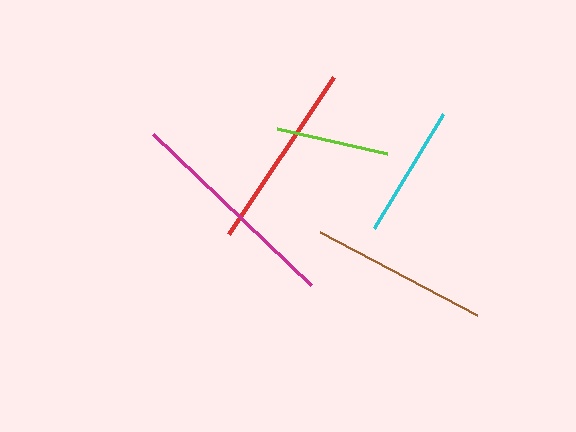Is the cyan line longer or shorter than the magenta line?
The magenta line is longer than the cyan line.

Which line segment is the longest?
The magenta line is the longest at approximately 218 pixels.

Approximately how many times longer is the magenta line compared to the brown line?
The magenta line is approximately 1.2 times the length of the brown line.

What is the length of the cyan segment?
The cyan segment is approximately 134 pixels long.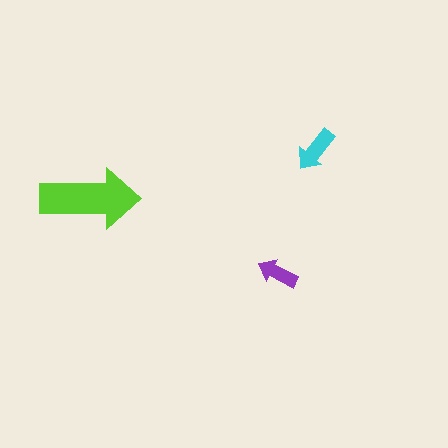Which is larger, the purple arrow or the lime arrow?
The lime one.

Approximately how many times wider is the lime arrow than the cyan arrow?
About 2 times wider.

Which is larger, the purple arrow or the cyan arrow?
The cyan one.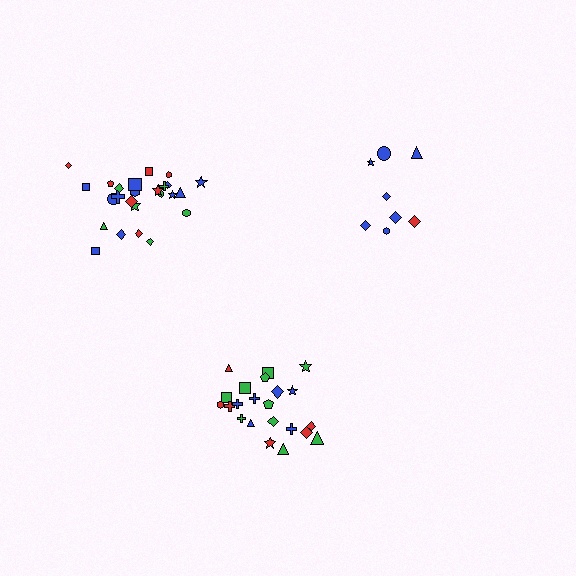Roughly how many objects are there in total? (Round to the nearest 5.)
Roughly 55 objects in total.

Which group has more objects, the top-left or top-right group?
The top-left group.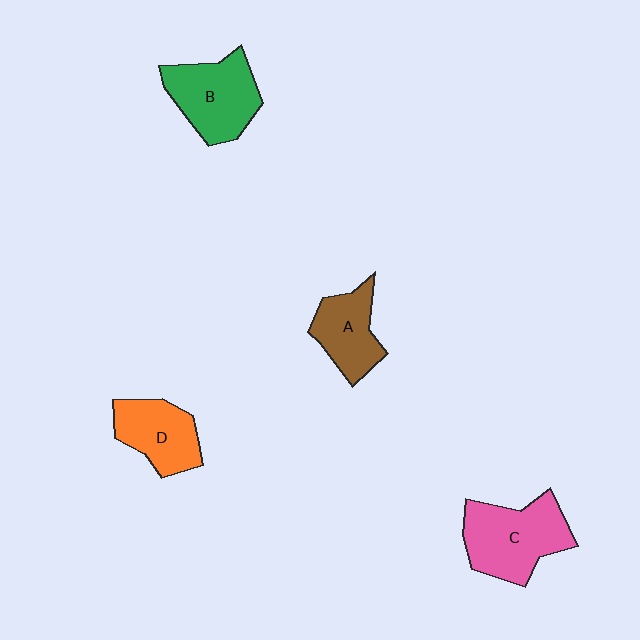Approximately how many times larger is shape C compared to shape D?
Approximately 1.4 times.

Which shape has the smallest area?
Shape A (brown).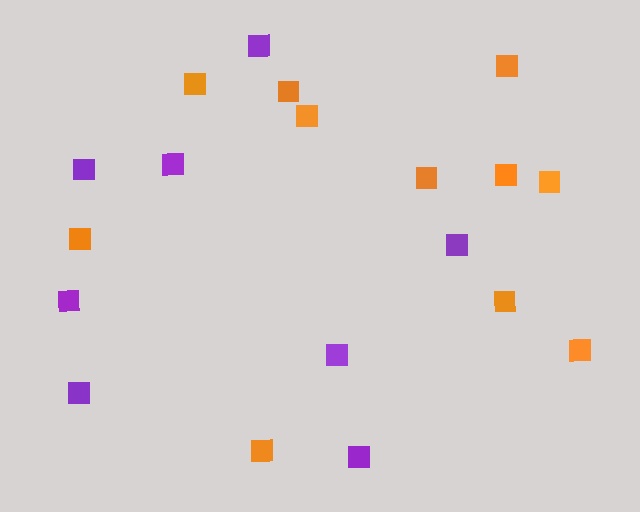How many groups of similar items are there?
There are 2 groups: one group of purple squares (8) and one group of orange squares (11).